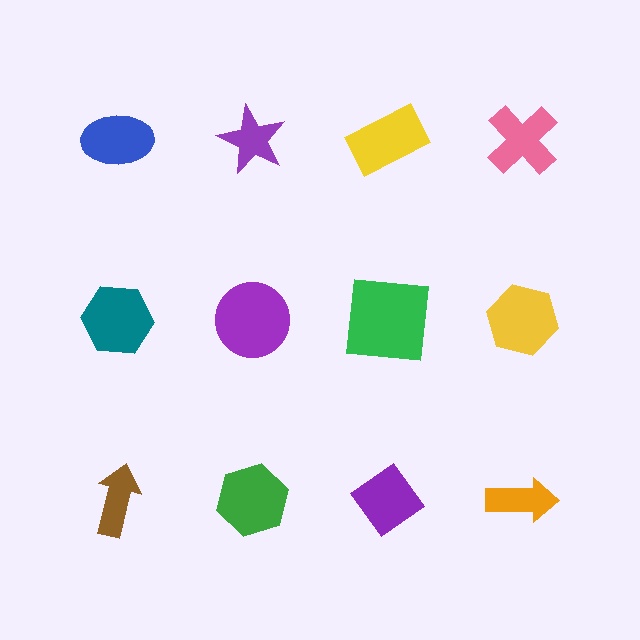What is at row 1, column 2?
A purple star.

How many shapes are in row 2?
4 shapes.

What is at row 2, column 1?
A teal hexagon.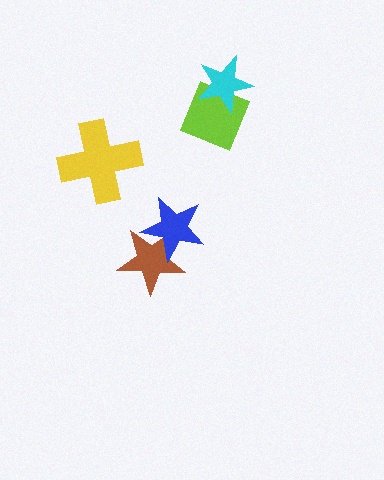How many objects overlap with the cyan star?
1 object overlaps with the cyan star.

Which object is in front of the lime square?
The cyan star is in front of the lime square.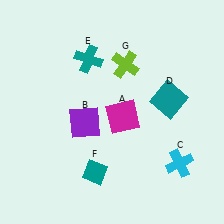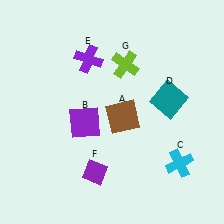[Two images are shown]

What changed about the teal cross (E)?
In Image 1, E is teal. In Image 2, it changed to purple.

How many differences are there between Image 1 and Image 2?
There are 3 differences between the two images.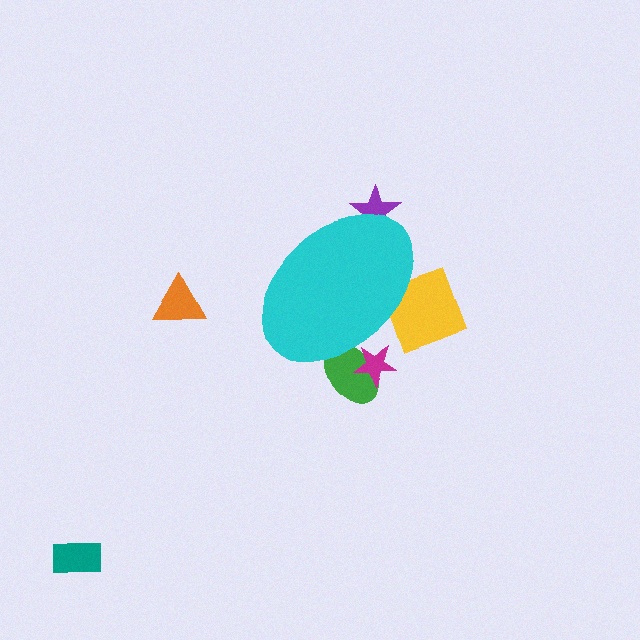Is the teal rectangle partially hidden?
No, the teal rectangle is fully visible.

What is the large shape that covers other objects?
A cyan ellipse.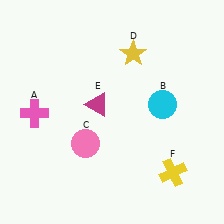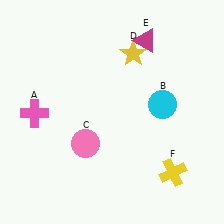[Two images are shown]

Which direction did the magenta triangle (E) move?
The magenta triangle (E) moved up.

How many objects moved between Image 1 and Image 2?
1 object moved between the two images.